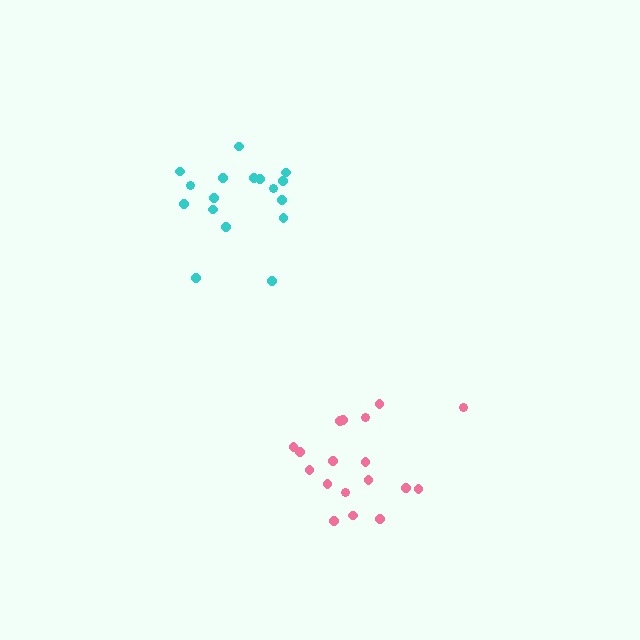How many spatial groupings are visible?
There are 2 spatial groupings.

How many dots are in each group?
Group 1: 18 dots, Group 2: 17 dots (35 total).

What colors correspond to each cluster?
The clusters are colored: pink, cyan.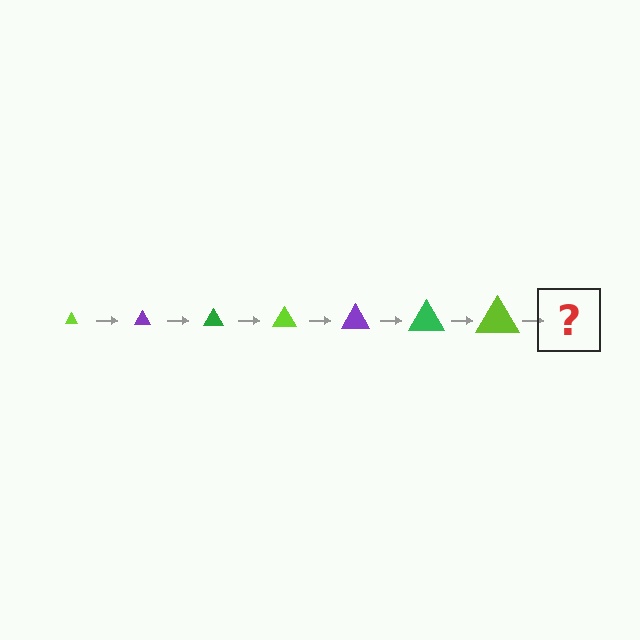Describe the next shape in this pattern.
It should be a purple triangle, larger than the previous one.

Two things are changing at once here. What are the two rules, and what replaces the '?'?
The two rules are that the triangle grows larger each step and the color cycles through lime, purple, and green. The '?' should be a purple triangle, larger than the previous one.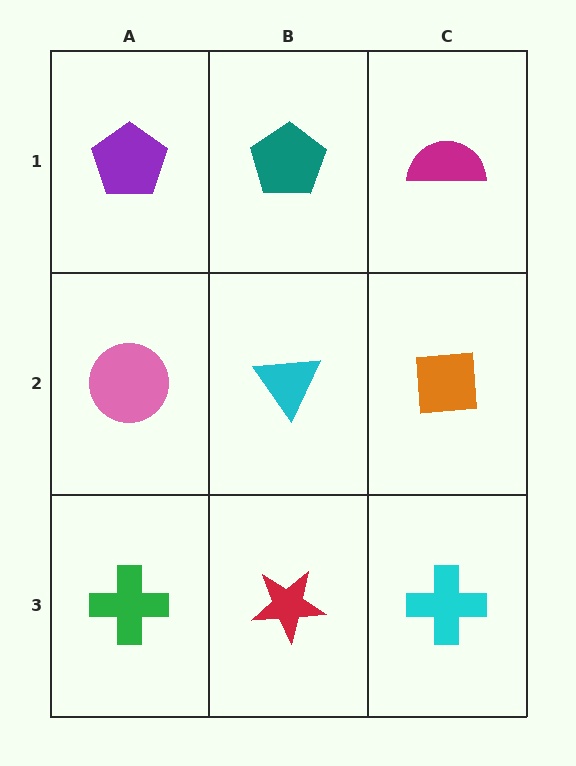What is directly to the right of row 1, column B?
A magenta semicircle.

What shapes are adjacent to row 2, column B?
A teal pentagon (row 1, column B), a red star (row 3, column B), a pink circle (row 2, column A), an orange square (row 2, column C).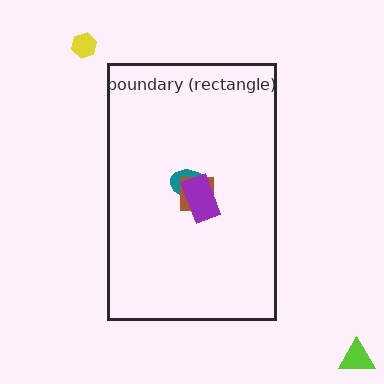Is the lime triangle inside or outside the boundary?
Outside.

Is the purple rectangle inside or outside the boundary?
Inside.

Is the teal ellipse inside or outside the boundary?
Inside.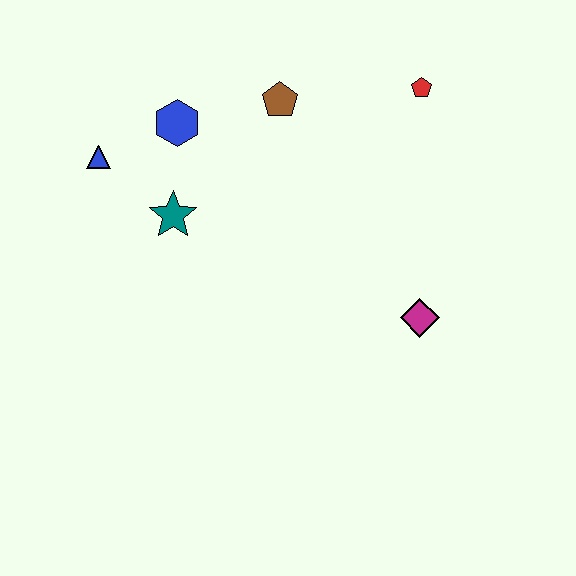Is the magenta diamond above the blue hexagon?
No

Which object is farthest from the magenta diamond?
The blue triangle is farthest from the magenta diamond.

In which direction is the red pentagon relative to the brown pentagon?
The red pentagon is to the right of the brown pentagon.